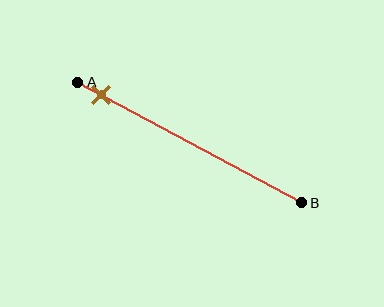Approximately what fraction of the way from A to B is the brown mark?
The brown mark is approximately 10% of the way from A to B.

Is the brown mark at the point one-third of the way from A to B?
No, the mark is at about 10% from A, not at the 33% one-third point.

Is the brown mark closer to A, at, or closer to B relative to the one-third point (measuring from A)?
The brown mark is closer to point A than the one-third point of segment AB.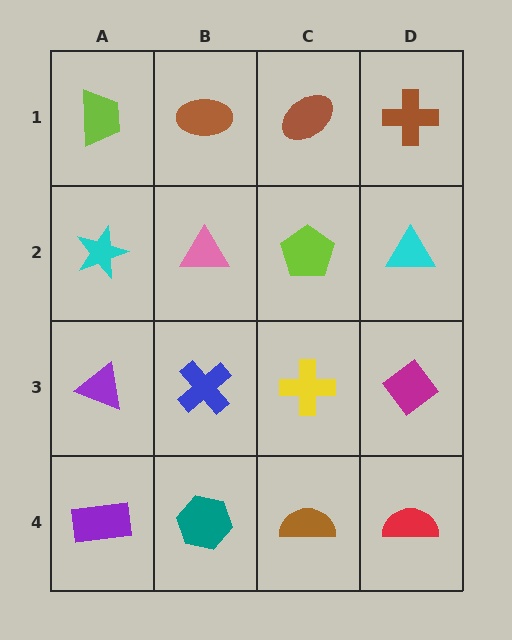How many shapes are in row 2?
4 shapes.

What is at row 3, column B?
A blue cross.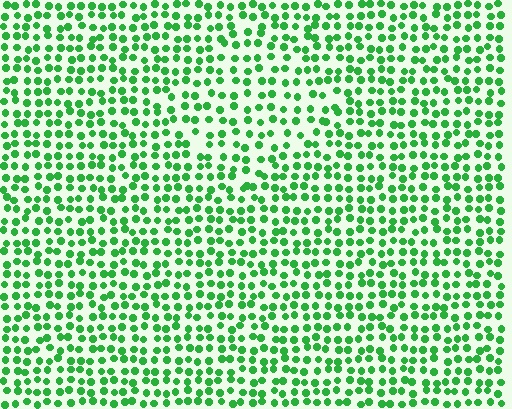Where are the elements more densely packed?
The elements are more densely packed outside the diamond boundary.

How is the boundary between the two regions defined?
The boundary is defined by a change in element density (approximately 1.4x ratio). All elements are the same color, size, and shape.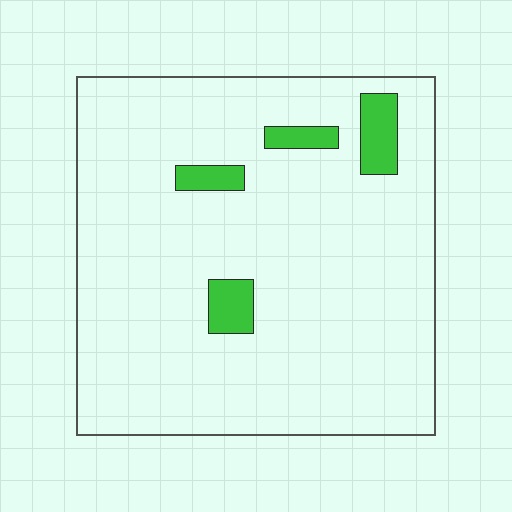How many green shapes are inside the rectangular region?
4.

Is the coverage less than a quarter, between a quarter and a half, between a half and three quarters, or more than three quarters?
Less than a quarter.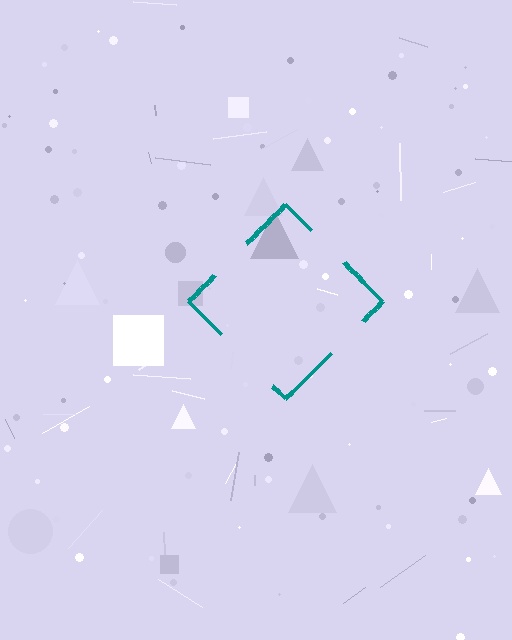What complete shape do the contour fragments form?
The contour fragments form a diamond.